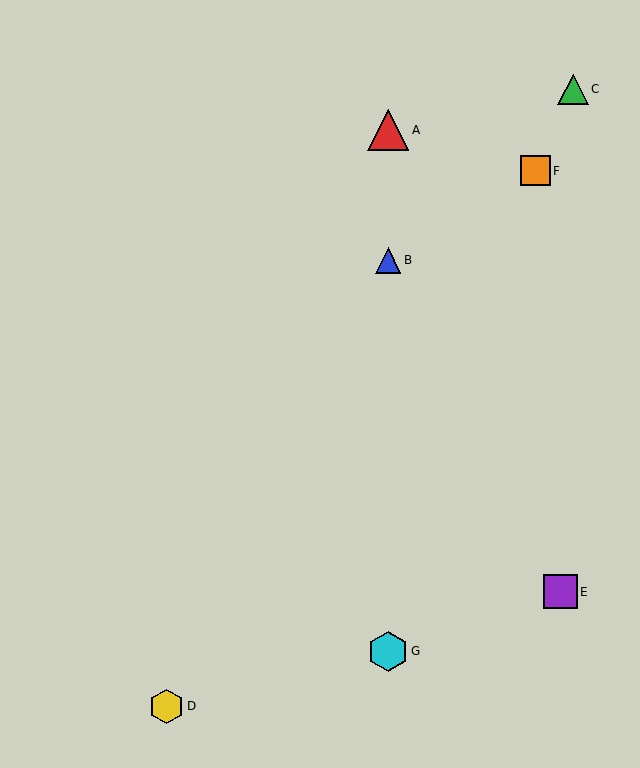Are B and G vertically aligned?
Yes, both are at x≈388.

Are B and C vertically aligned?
No, B is at x≈388 and C is at x≈573.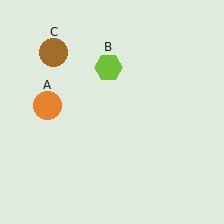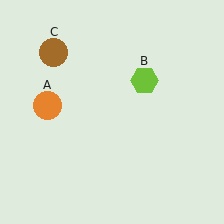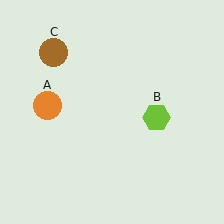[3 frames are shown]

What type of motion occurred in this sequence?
The lime hexagon (object B) rotated clockwise around the center of the scene.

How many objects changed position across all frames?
1 object changed position: lime hexagon (object B).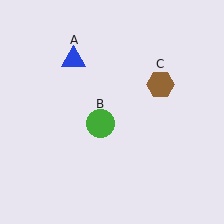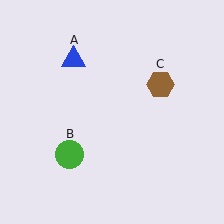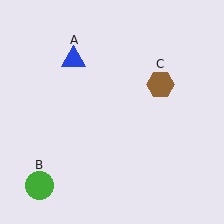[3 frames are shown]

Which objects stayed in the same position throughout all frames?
Blue triangle (object A) and brown hexagon (object C) remained stationary.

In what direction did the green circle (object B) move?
The green circle (object B) moved down and to the left.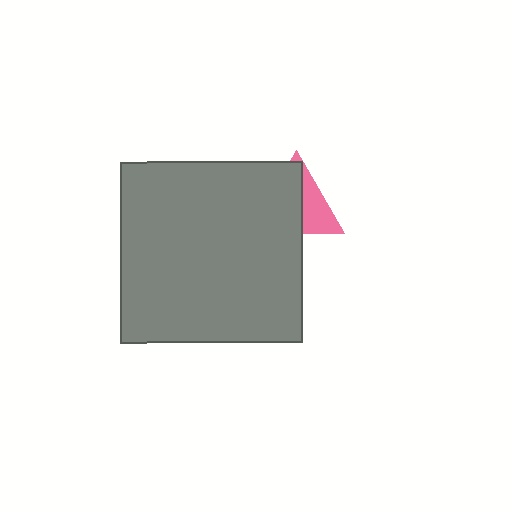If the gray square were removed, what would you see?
You would see the complete pink triangle.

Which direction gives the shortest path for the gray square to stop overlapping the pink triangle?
Moving left gives the shortest separation.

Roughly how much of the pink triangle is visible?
A small part of it is visible (roughly 39%).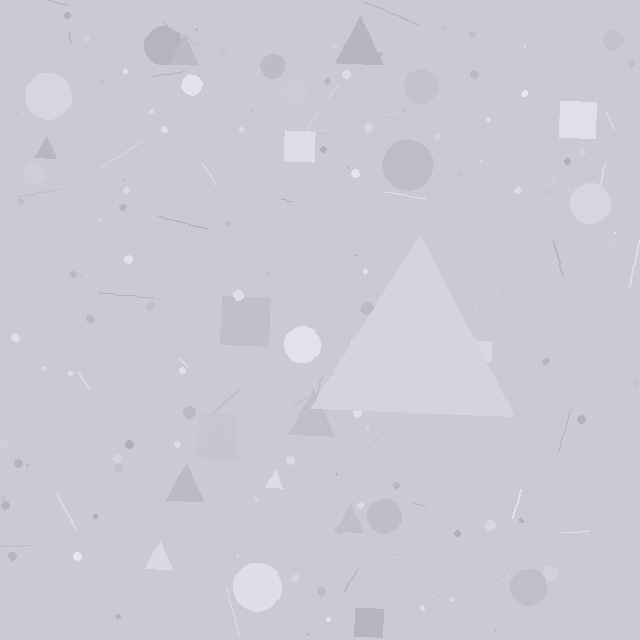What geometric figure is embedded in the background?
A triangle is embedded in the background.